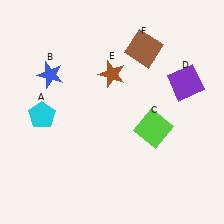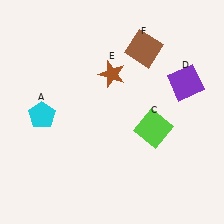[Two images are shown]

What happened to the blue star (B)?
The blue star (B) was removed in Image 2. It was in the top-left area of Image 1.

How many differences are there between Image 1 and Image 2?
There is 1 difference between the two images.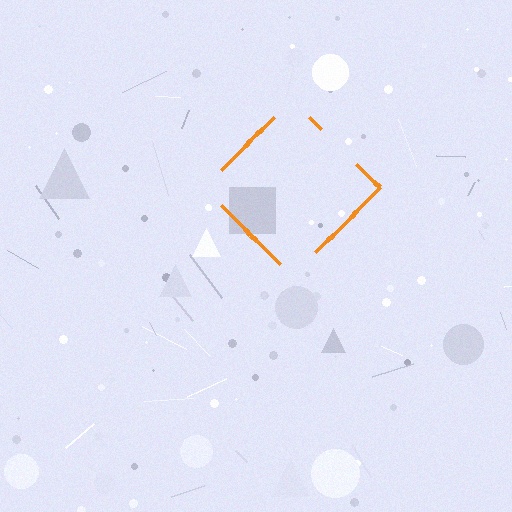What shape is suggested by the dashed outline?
The dashed outline suggests a diamond.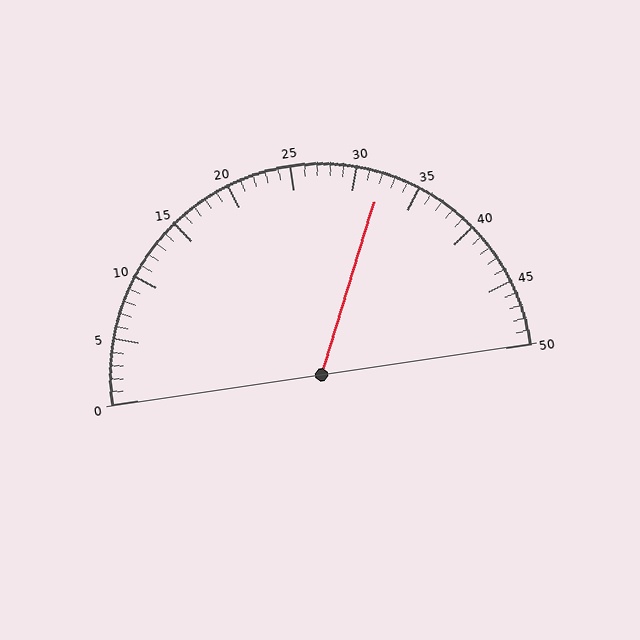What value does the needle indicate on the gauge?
The needle indicates approximately 32.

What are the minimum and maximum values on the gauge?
The gauge ranges from 0 to 50.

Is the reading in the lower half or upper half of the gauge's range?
The reading is in the upper half of the range (0 to 50).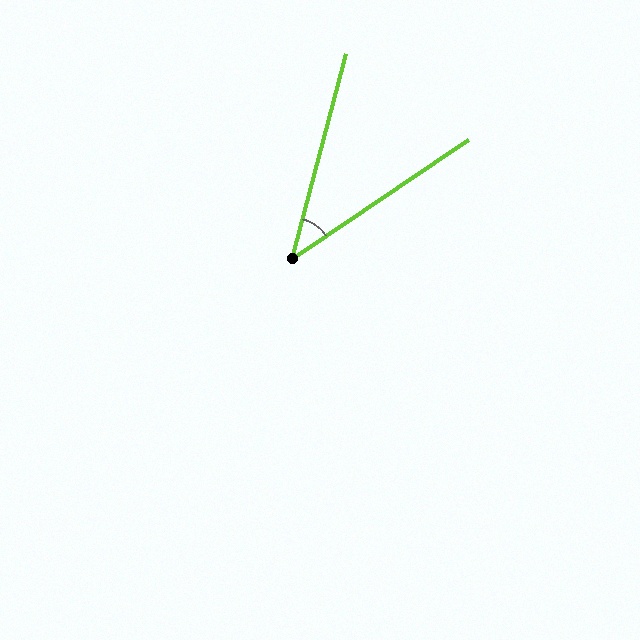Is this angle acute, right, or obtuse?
It is acute.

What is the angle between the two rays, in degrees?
Approximately 41 degrees.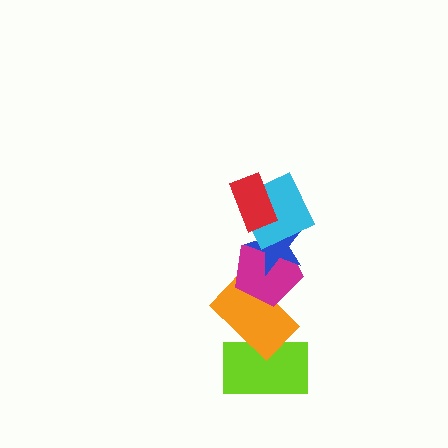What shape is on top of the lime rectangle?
The orange rectangle is on top of the lime rectangle.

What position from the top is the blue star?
The blue star is 3rd from the top.